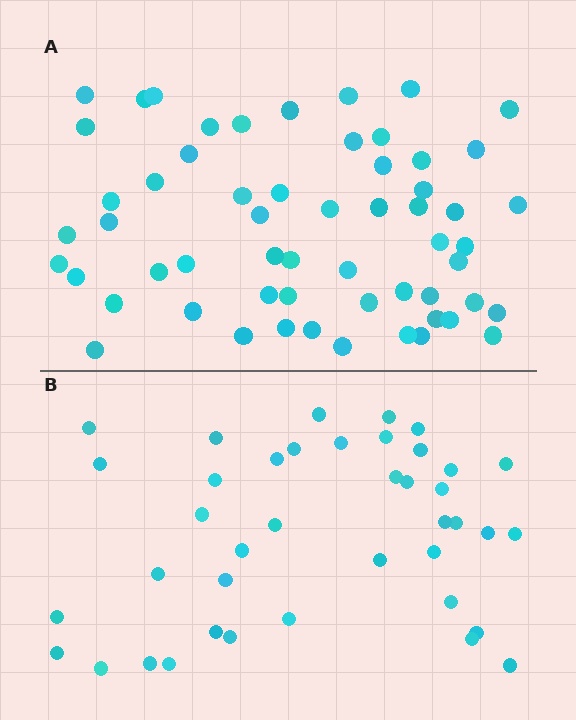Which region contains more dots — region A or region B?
Region A (the top region) has more dots.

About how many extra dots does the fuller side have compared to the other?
Region A has approximately 20 more dots than region B.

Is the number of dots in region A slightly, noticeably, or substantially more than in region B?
Region A has substantially more. The ratio is roughly 1.4 to 1.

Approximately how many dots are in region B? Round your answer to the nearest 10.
About 40 dots.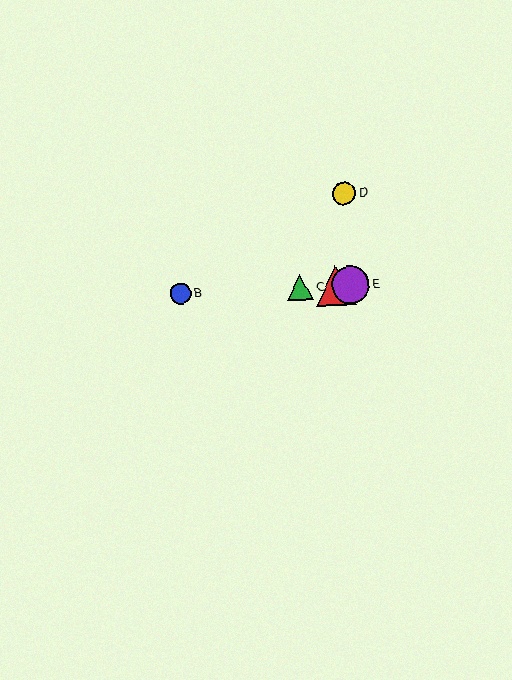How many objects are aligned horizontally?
4 objects (A, B, C, E) are aligned horizontally.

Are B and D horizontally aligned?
No, B is at y≈293 and D is at y≈193.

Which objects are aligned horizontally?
Objects A, B, C, E are aligned horizontally.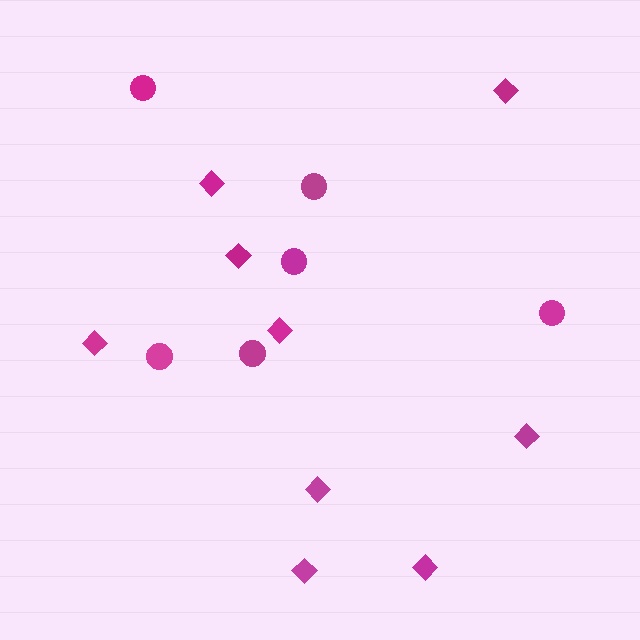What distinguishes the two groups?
There are 2 groups: one group of circles (6) and one group of diamonds (9).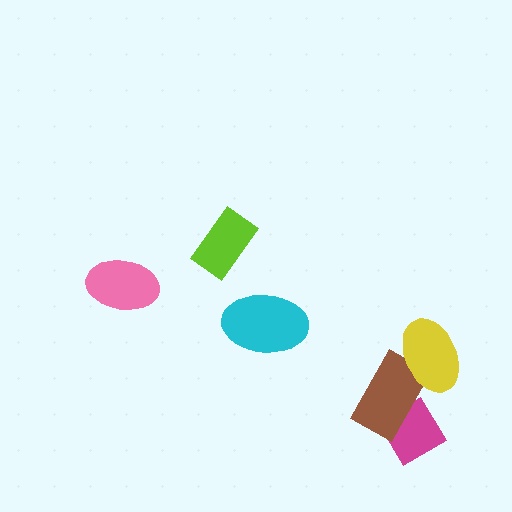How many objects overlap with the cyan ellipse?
0 objects overlap with the cyan ellipse.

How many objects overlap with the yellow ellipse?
1 object overlaps with the yellow ellipse.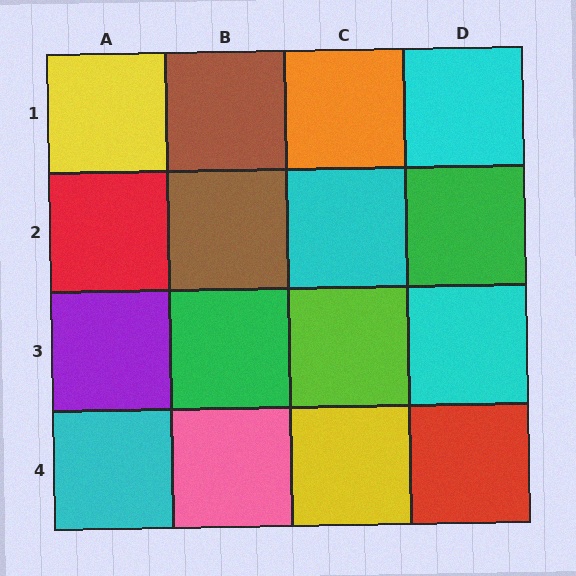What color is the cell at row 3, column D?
Cyan.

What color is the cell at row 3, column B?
Green.